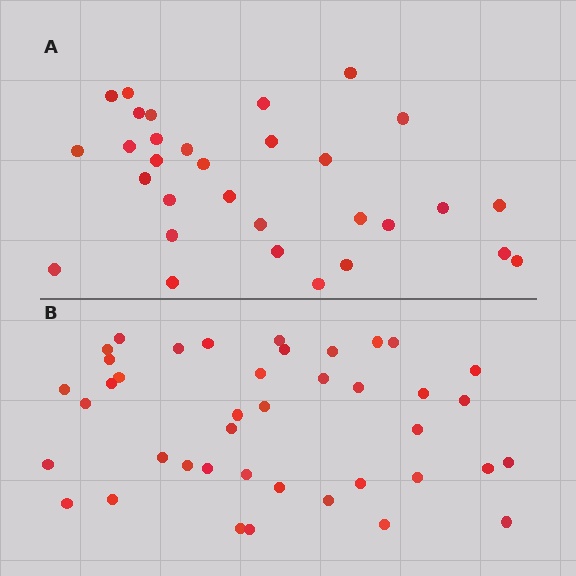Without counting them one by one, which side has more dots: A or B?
Region B (the bottom region) has more dots.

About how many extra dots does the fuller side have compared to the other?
Region B has roughly 10 or so more dots than region A.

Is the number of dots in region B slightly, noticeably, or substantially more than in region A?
Region B has noticeably more, but not dramatically so. The ratio is roughly 1.3 to 1.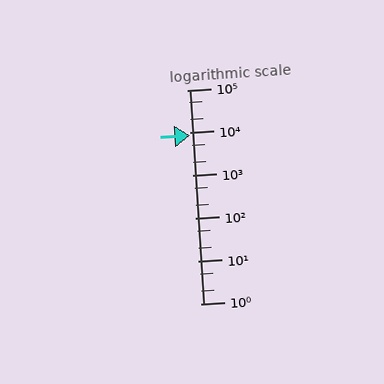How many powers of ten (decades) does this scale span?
The scale spans 5 decades, from 1 to 100000.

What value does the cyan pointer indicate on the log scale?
The pointer indicates approximately 8600.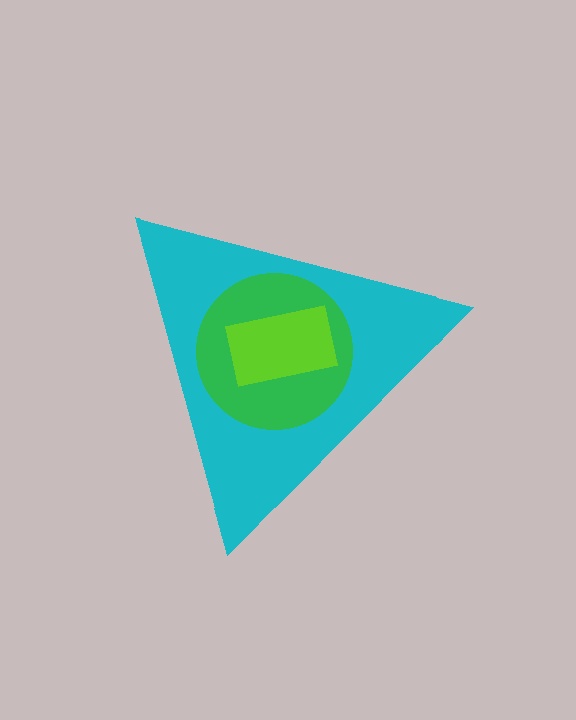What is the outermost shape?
The cyan triangle.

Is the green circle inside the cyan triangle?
Yes.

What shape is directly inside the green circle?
The lime rectangle.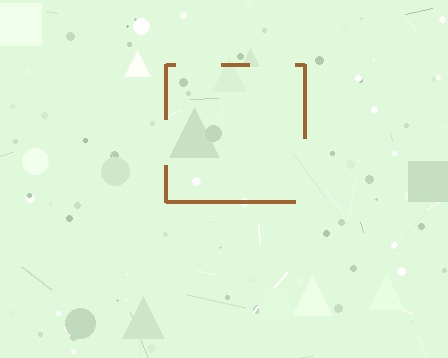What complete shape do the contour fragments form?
The contour fragments form a square.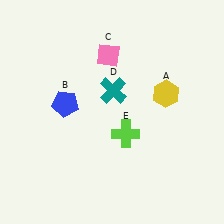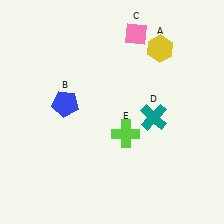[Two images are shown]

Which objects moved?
The objects that moved are: the yellow hexagon (A), the pink diamond (C), the teal cross (D).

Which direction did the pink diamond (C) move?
The pink diamond (C) moved right.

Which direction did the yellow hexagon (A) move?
The yellow hexagon (A) moved up.